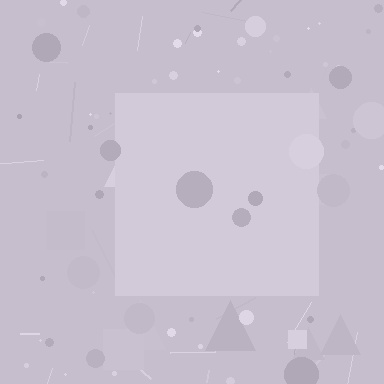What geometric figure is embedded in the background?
A square is embedded in the background.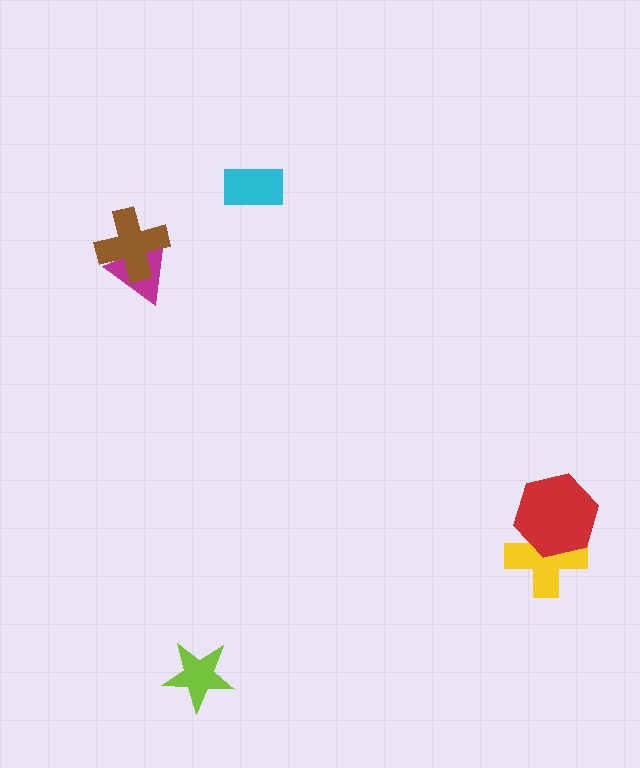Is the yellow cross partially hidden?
Yes, it is partially covered by another shape.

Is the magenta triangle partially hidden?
Yes, it is partially covered by another shape.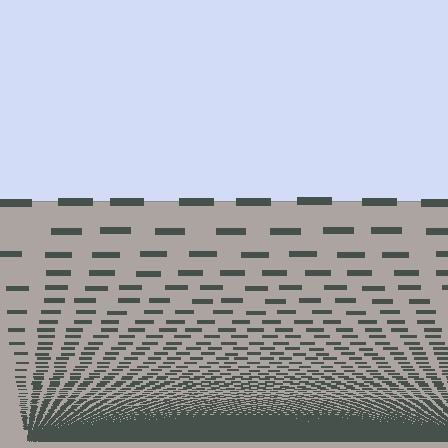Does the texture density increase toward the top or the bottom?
Density increases toward the bottom.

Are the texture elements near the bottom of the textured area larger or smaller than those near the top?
Smaller. The gradient is inverted — elements near the bottom are smaller and denser.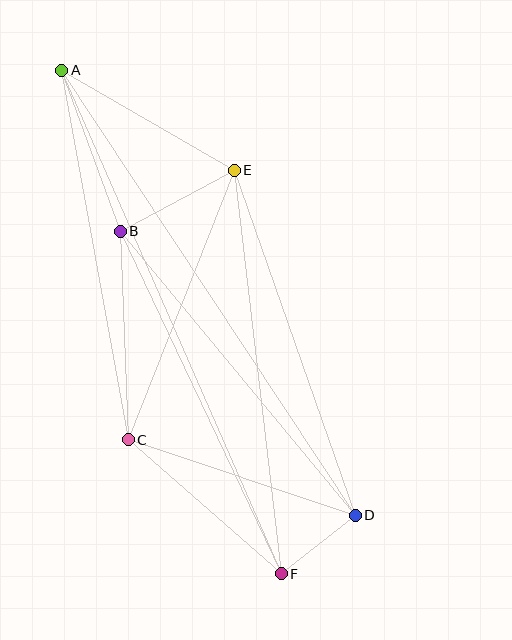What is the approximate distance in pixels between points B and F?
The distance between B and F is approximately 378 pixels.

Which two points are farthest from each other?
Points A and F are farthest from each other.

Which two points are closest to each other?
Points D and F are closest to each other.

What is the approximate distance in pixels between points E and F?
The distance between E and F is approximately 406 pixels.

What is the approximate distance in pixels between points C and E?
The distance between C and E is approximately 290 pixels.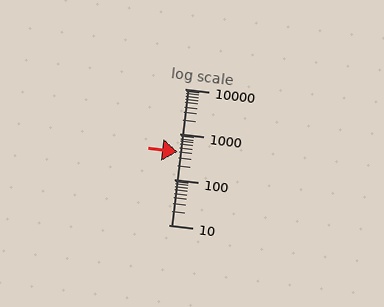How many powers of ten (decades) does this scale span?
The scale spans 3 decades, from 10 to 10000.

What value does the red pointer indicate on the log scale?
The pointer indicates approximately 400.